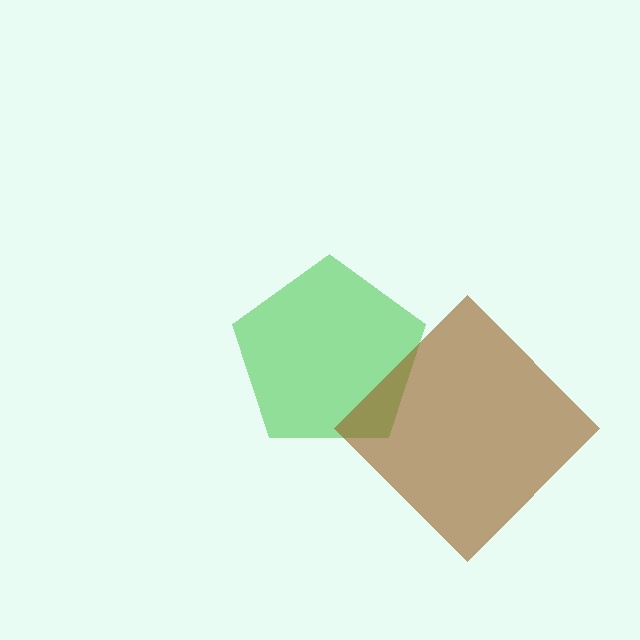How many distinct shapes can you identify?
There are 2 distinct shapes: a green pentagon, a brown diamond.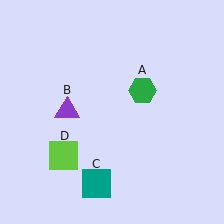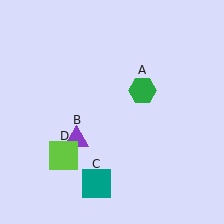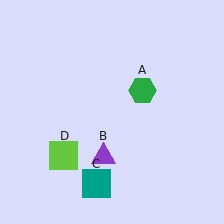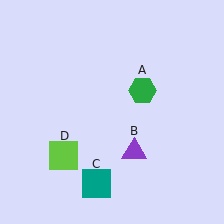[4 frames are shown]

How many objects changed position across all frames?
1 object changed position: purple triangle (object B).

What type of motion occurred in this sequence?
The purple triangle (object B) rotated counterclockwise around the center of the scene.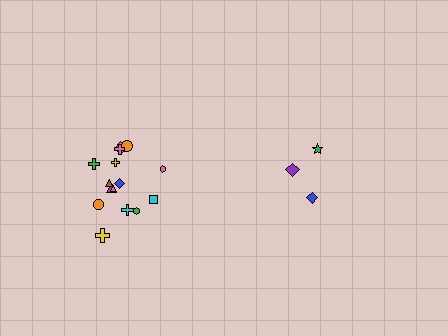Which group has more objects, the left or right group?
The left group.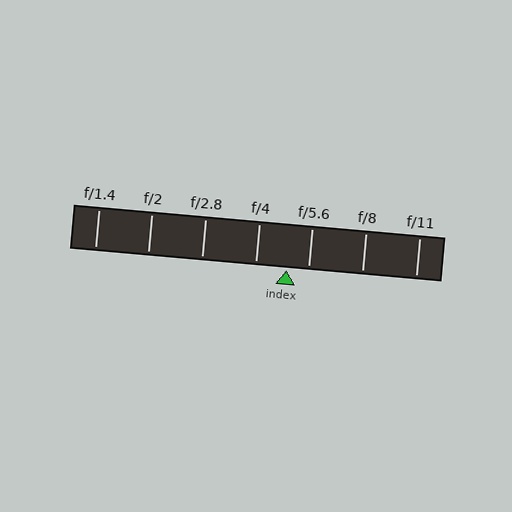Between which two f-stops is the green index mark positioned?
The index mark is between f/4 and f/5.6.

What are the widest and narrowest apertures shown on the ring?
The widest aperture shown is f/1.4 and the narrowest is f/11.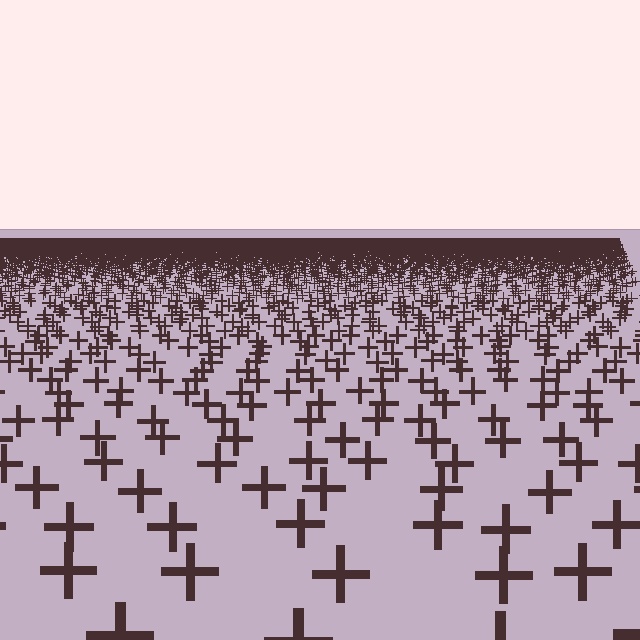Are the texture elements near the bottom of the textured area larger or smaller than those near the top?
Larger. Near the bottom, elements are closer to the viewer and appear at a bigger on-screen size.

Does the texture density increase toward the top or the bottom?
Density increases toward the top.